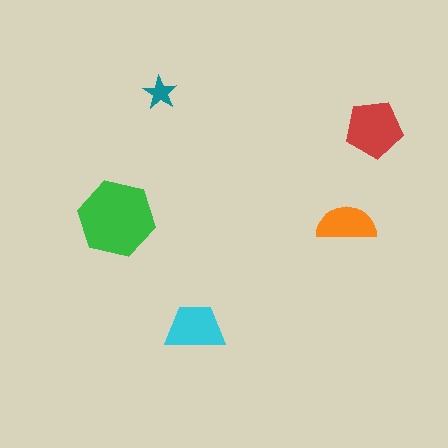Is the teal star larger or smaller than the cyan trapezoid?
Smaller.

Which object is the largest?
The green hexagon.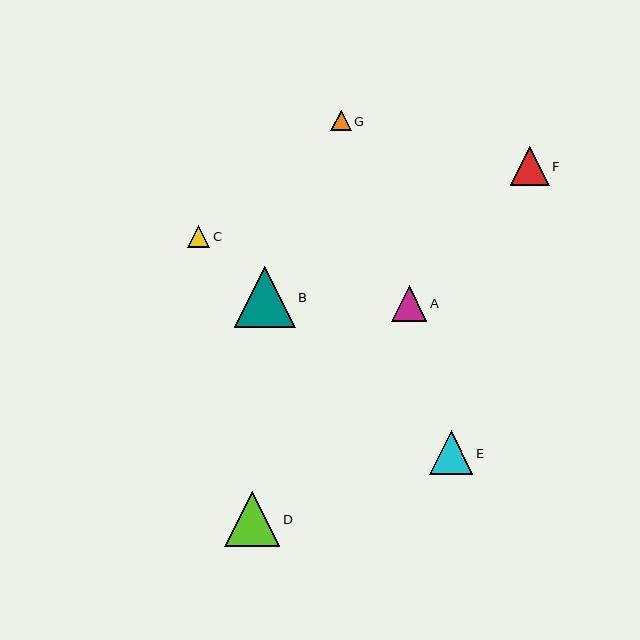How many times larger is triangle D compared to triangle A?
Triangle D is approximately 1.5 times the size of triangle A.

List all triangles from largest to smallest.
From largest to smallest: B, D, E, F, A, C, G.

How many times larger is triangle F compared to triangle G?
Triangle F is approximately 1.9 times the size of triangle G.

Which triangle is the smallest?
Triangle G is the smallest with a size of approximately 21 pixels.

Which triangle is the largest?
Triangle B is the largest with a size of approximately 61 pixels.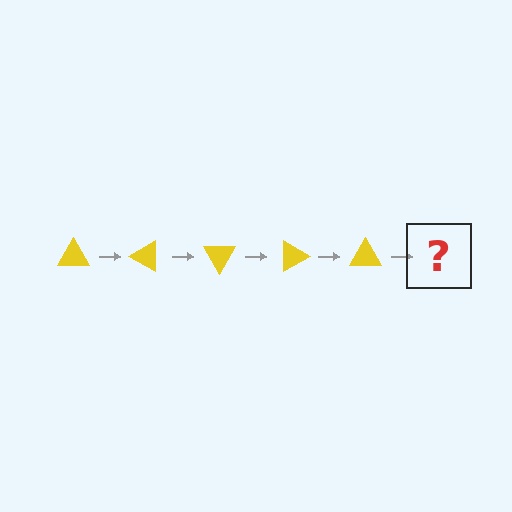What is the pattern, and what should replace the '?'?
The pattern is that the triangle rotates 30 degrees each step. The '?' should be a yellow triangle rotated 150 degrees.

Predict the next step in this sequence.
The next step is a yellow triangle rotated 150 degrees.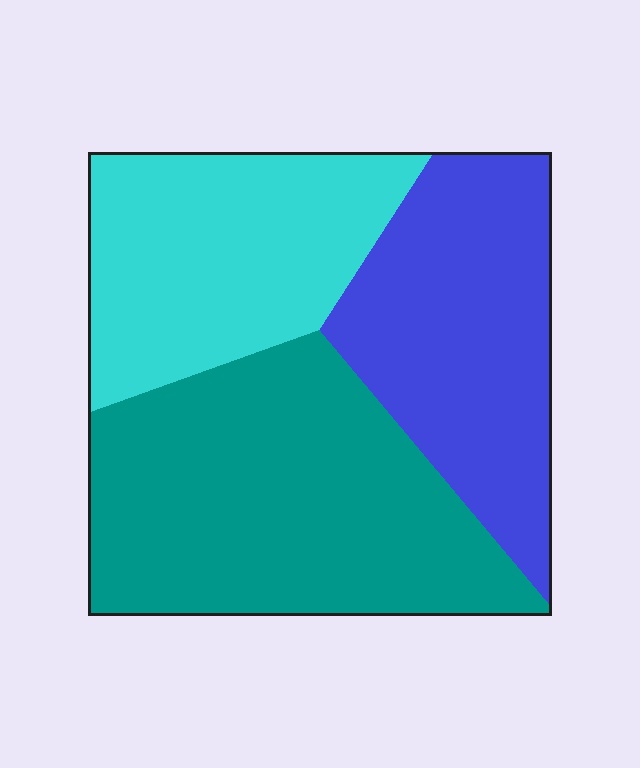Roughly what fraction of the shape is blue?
Blue covers 29% of the shape.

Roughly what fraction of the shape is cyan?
Cyan takes up about one quarter (1/4) of the shape.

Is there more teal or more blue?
Teal.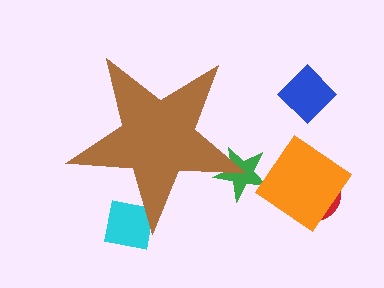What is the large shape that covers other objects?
A brown star.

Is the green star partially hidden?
Yes, the green star is partially hidden behind the brown star.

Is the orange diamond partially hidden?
No, the orange diamond is fully visible.